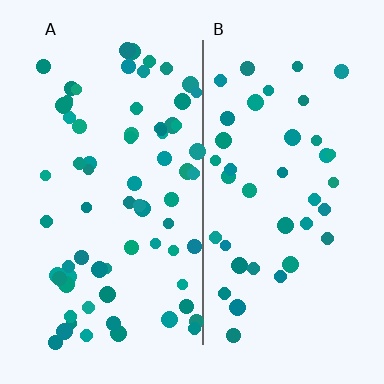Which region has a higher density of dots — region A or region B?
A (the left).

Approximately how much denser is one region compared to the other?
Approximately 1.8× — region A over region B.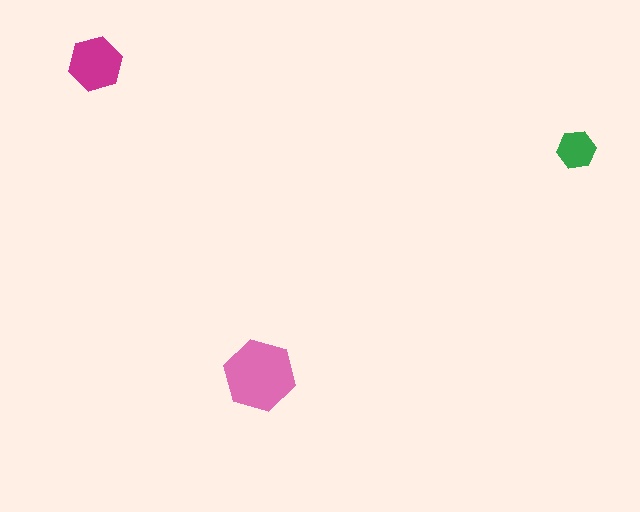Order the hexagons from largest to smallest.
the pink one, the magenta one, the green one.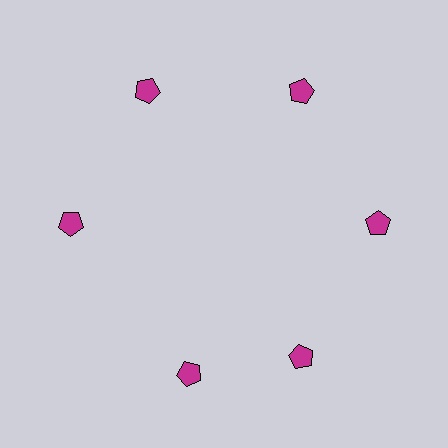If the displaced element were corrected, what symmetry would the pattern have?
It would have 6-fold rotational symmetry — the pattern would map onto itself every 60 degrees.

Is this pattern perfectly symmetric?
No. The 6 magenta pentagons are arranged in a ring, but one element near the 7 o'clock position is rotated out of alignment along the ring, breaking the 6-fold rotational symmetry.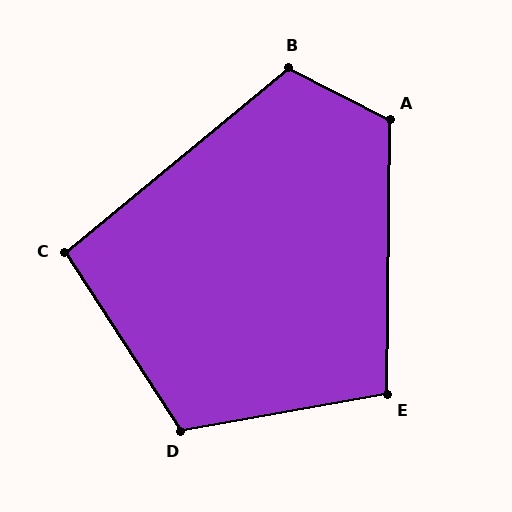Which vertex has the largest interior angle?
A, at approximately 117 degrees.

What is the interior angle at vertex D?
Approximately 113 degrees (obtuse).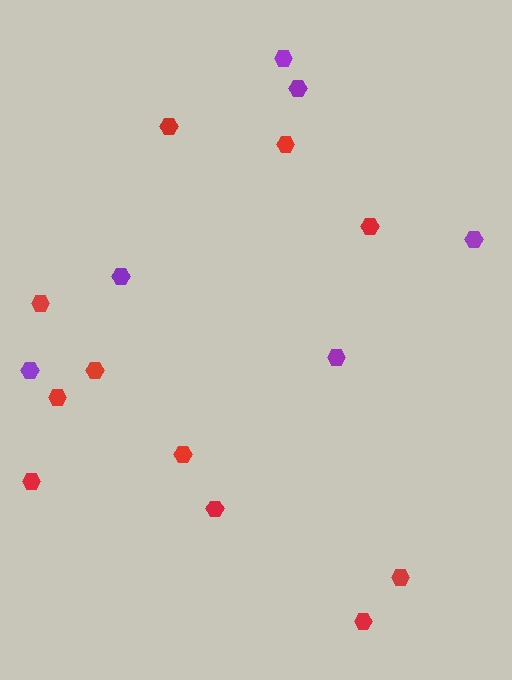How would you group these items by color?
There are 2 groups: one group of red hexagons (11) and one group of purple hexagons (6).